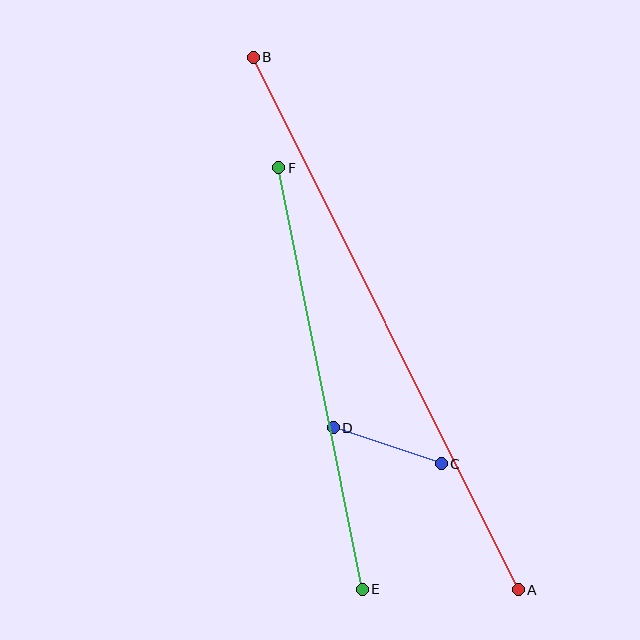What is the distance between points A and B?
The distance is approximately 595 pixels.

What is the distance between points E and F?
The distance is approximately 429 pixels.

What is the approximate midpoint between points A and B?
The midpoint is at approximately (386, 324) pixels.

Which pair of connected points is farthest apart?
Points A and B are farthest apart.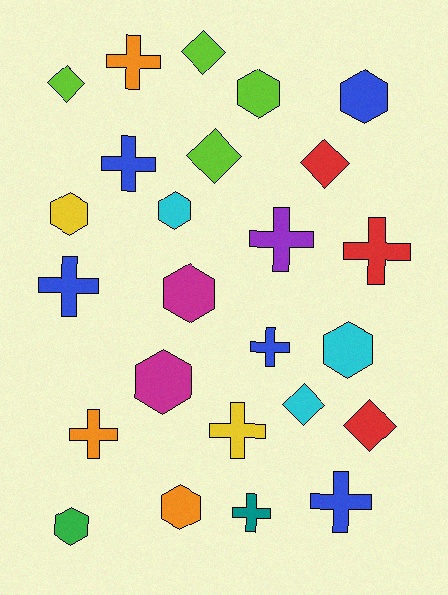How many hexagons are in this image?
There are 9 hexagons.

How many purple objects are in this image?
There is 1 purple object.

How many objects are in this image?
There are 25 objects.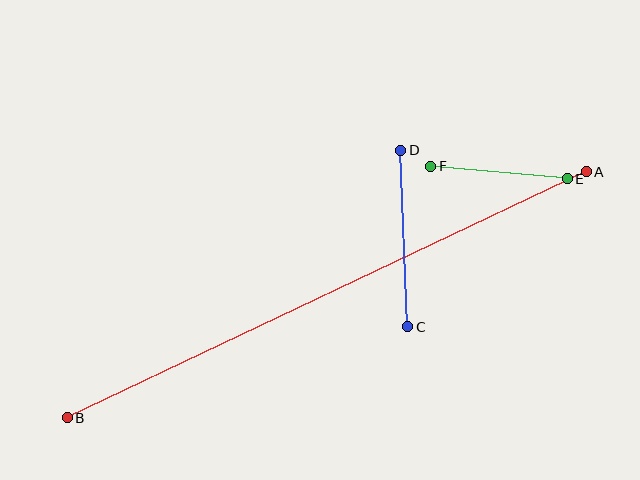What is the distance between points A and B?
The distance is approximately 574 pixels.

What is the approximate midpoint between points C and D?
The midpoint is at approximately (404, 238) pixels.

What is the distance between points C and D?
The distance is approximately 176 pixels.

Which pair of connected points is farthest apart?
Points A and B are farthest apart.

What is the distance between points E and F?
The distance is approximately 137 pixels.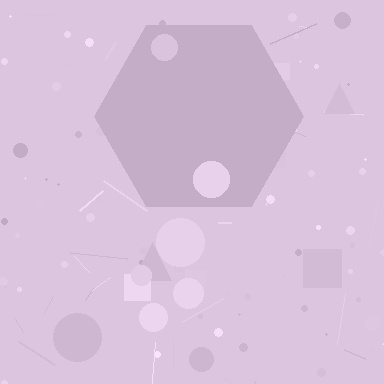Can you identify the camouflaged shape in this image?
The camouflaged shape is a hexagon.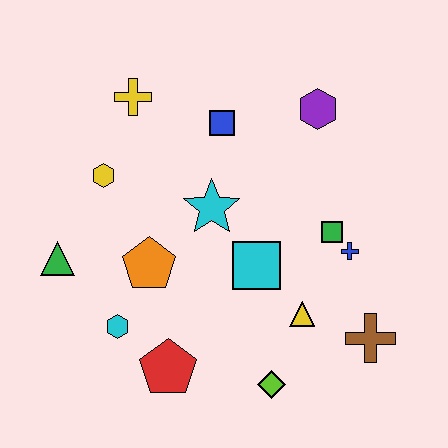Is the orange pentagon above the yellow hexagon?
No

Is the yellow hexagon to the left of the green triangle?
No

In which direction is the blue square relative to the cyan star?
The blue square is above the cyan star.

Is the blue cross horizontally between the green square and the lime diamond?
No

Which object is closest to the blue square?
The cyan star is closest to the blue square.